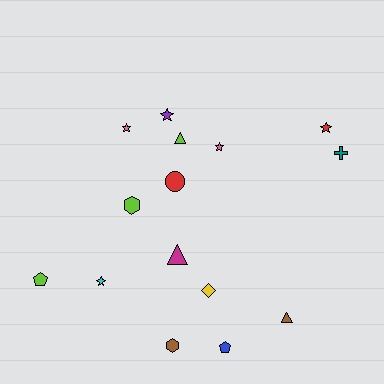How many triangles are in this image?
There are 3 triangles.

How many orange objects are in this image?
There are no orange objects.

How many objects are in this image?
There are 15 objects.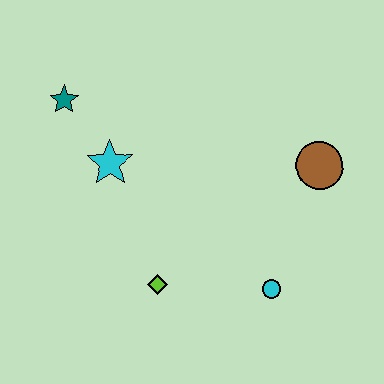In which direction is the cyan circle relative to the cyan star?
The cyan circle is to the right of the cyan star.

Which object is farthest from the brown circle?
The teal star is farthest from the brown circle.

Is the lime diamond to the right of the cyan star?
Yes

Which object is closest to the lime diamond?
The cyan circle is closest to the lime diamond.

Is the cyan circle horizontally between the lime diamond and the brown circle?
Yes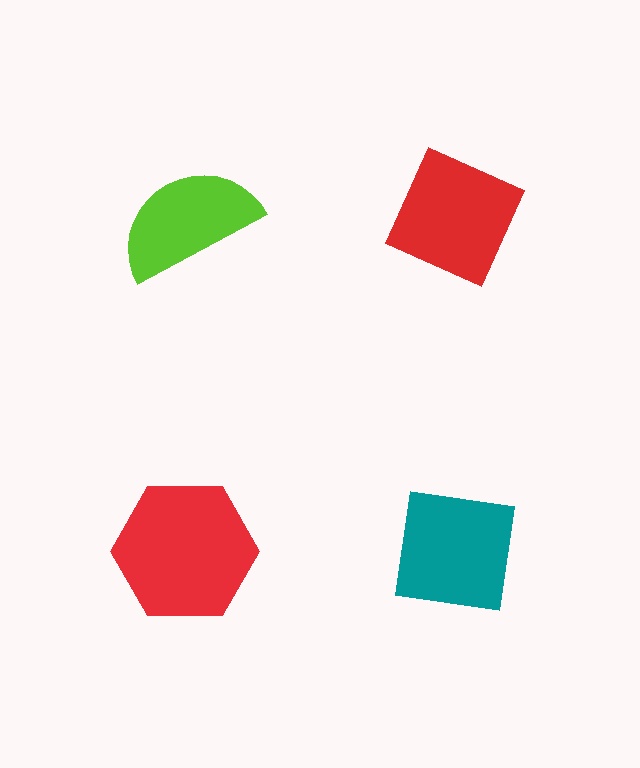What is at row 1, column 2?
A red diamond.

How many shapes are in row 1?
2 shapes.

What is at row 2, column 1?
A red hexagon.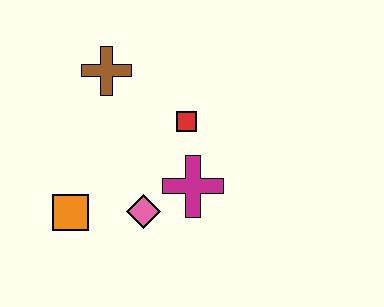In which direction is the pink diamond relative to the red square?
The pink diamond is below the red square.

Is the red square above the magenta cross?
Yes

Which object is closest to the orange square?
The pink diamond is closest to the orange square.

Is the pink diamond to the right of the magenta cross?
No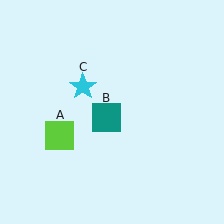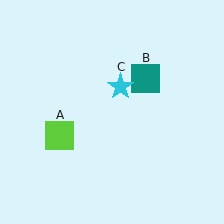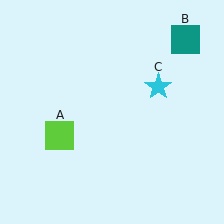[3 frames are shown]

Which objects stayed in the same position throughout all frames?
Lime square (object A) remained stationary.